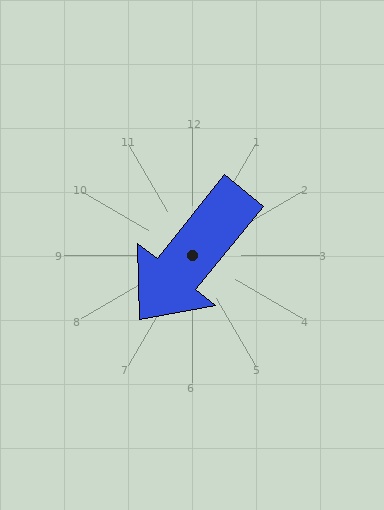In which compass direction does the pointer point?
Southwest.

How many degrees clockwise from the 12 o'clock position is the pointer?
Approximately 219 degrees.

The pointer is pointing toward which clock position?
Roughly 7 o'clock.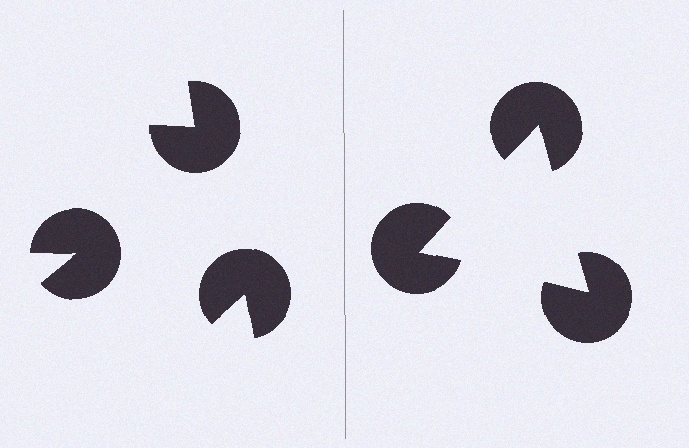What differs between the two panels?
The pac-man discs are positioned identically on both sides; only the wedge orientations differ. On the right they align to a triangle; on the left they are misaligned.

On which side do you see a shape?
An illusory triangle appears on the right side. On the left side the wedge cuts are rotated, so no coherent shape forms.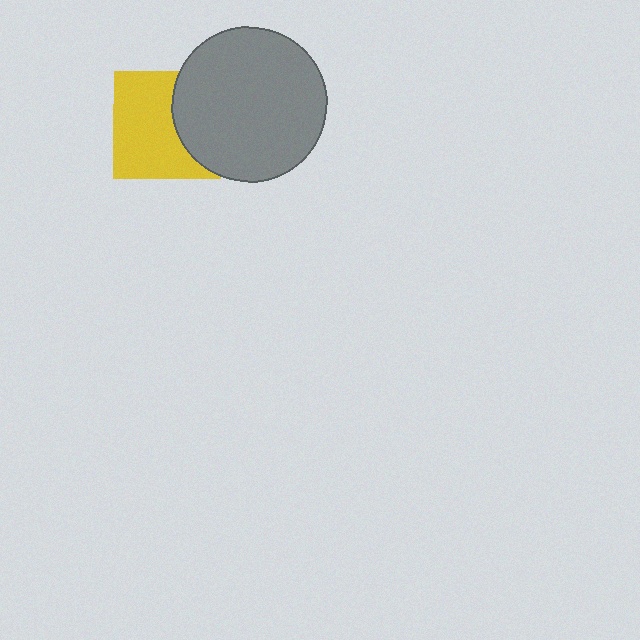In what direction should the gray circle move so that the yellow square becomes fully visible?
The gray circle should move right. That is the shortest direction to clear the overlap and leave the yellow square fully visible.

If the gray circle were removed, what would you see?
You would see the complete yellow square.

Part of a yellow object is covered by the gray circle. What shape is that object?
It is a square.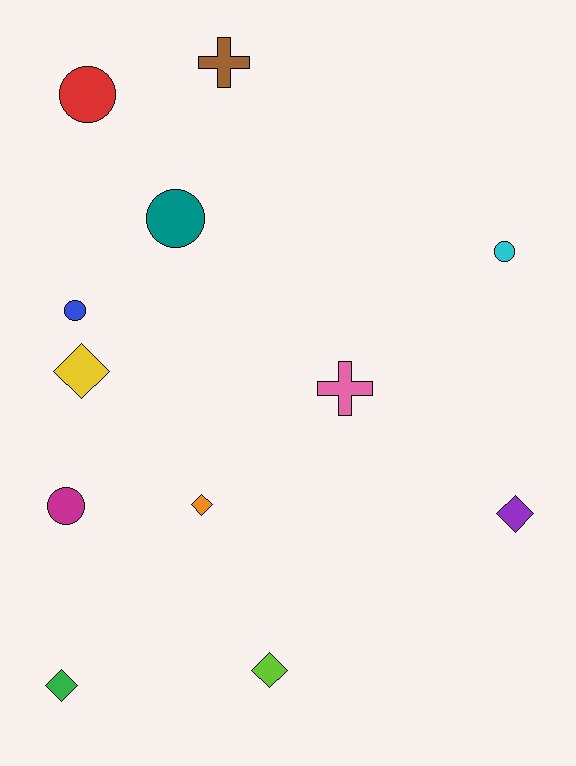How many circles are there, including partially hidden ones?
There are 5 circles.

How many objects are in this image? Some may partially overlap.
There are 12 objects.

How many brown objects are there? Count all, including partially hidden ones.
There is 1 brown object.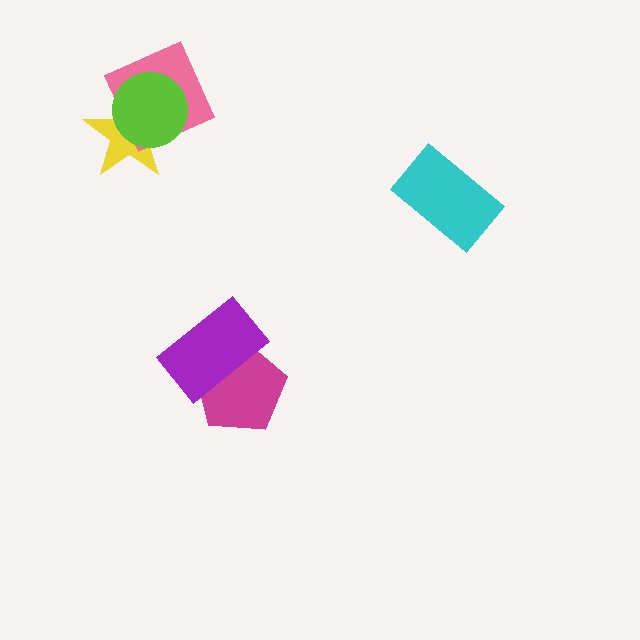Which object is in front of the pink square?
The lime circle is in front of the pink square.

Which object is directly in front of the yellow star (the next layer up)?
The pink square is directly in front of the yellow star.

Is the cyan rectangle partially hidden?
No, no other shape covers it.